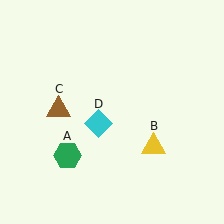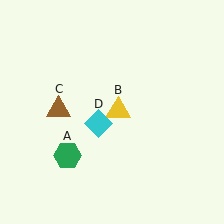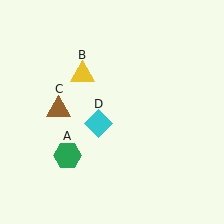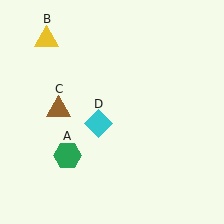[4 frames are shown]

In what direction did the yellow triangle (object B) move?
The yellow triangle (object B) moved up and to the left.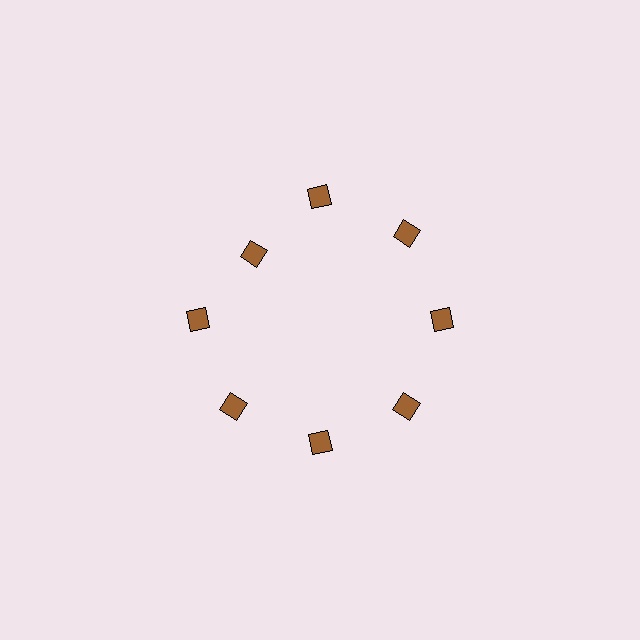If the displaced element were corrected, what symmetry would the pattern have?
It would have 8-fold rotational symmetry — the pattern would map onto itself every 45 degrees.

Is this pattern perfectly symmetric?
No. The 8 brown squares are arranged in a ring, but one element near the 10 o'clock position is pulled inward toward the center, breaking the 8-fold rotational symmetry.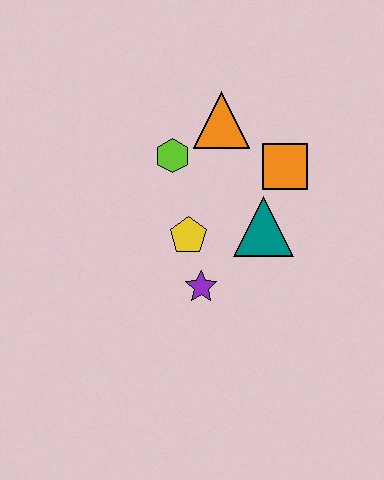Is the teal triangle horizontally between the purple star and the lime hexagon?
No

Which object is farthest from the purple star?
The orange triangle is farthest from the purple star.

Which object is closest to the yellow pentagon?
The purple star is closest to the yellow pentagon.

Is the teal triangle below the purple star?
No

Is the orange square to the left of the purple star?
No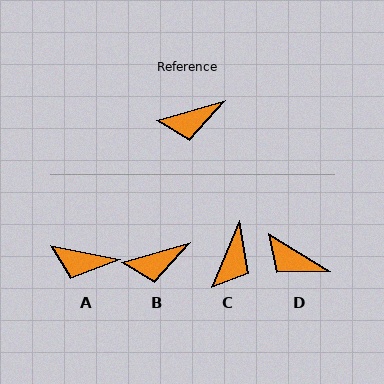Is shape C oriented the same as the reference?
No, it is off by about 52 degrees.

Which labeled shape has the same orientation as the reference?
B.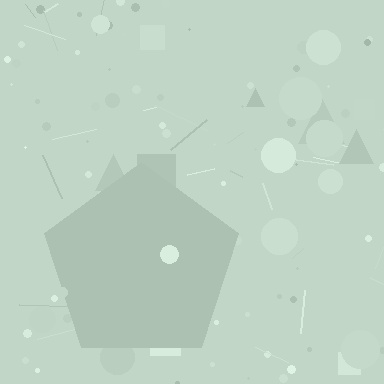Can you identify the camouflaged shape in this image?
The camouflaged shape is a pentagon.